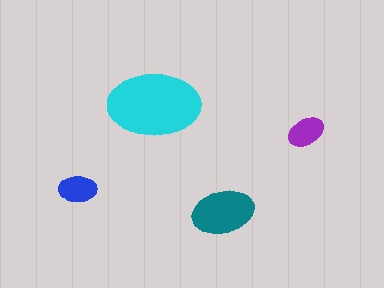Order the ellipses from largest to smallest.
the cyan one, the teal one, the blue one, the purple one.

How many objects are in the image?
There are 4 objects in the image.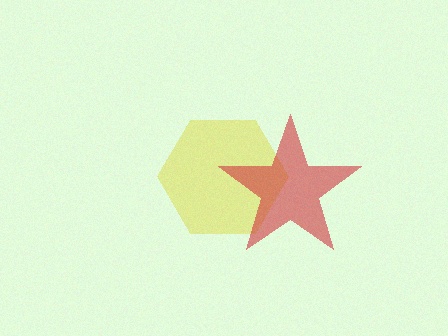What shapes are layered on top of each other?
The layered shapes are: a yellow hexagon, a red star.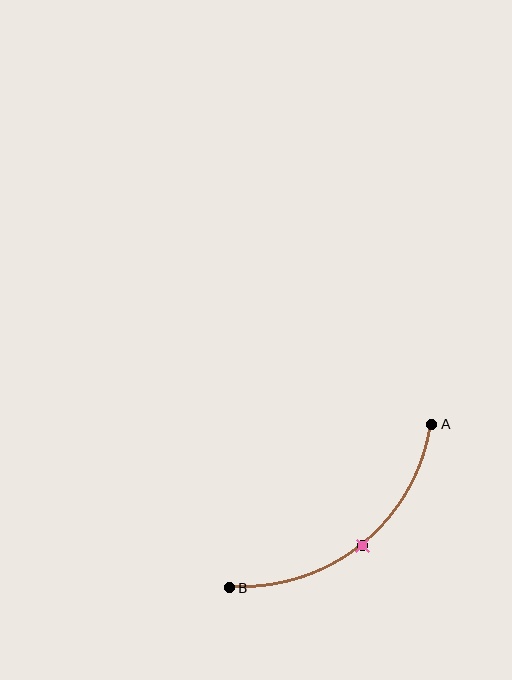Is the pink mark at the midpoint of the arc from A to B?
Yes. The pink mark lies on the arc at equal arc-length from both A and B — it is the arc midpoint.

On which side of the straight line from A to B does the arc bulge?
The arc bulges below and to the right of the straight line connecting A and B.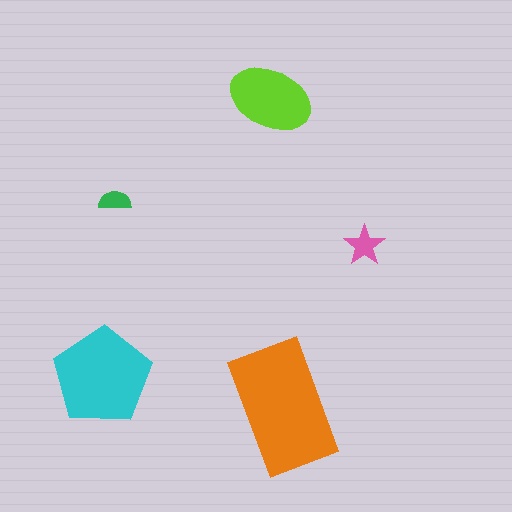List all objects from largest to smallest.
The orange rectangle, the cyan pentagon, the lime ellipse, the pink star, the green semicircle.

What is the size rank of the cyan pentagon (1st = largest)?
2nd.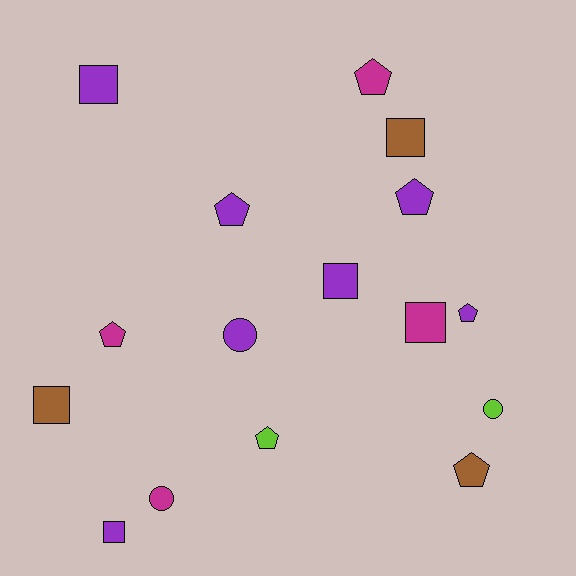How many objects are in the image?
There are 16 objects.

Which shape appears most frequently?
Pentagon, with 7 objects.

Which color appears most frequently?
Purple, with 7 objects.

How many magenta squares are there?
There is 1 magenta square.